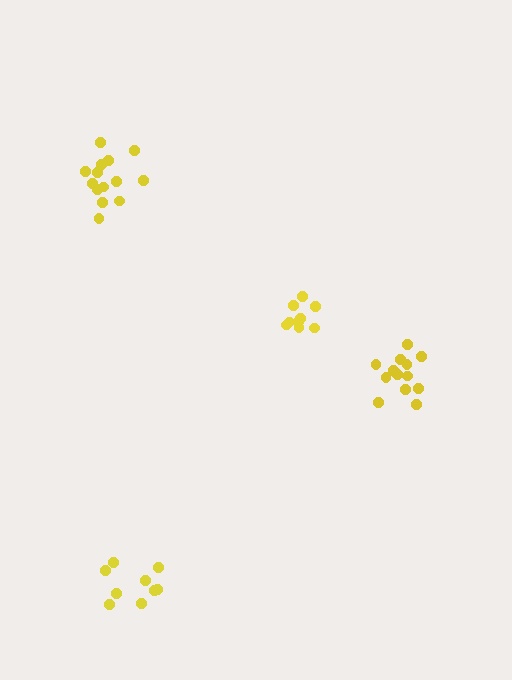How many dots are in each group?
Group 1: 9 dots, Group 2: 14 dots, Group 3: 13 dots, Group 4: 9 dots (45 total).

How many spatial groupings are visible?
There are 4 spatial groupings.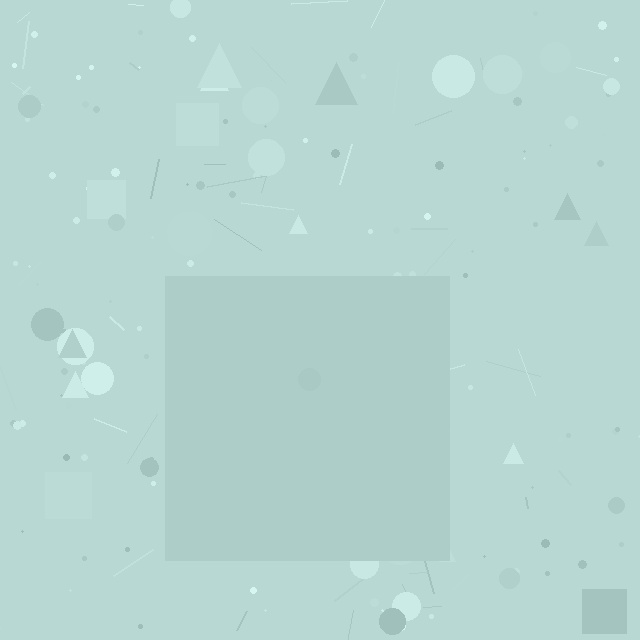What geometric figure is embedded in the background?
A square is embedded in the background.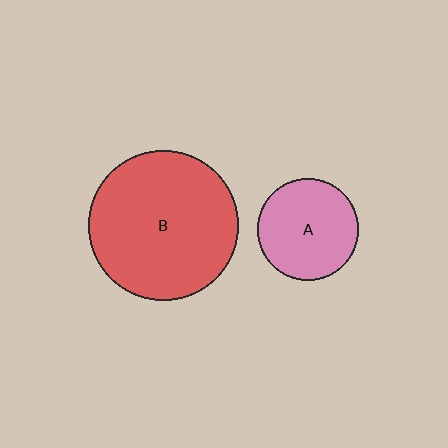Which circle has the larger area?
Circle B (red).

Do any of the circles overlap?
No, none of the circles overlap.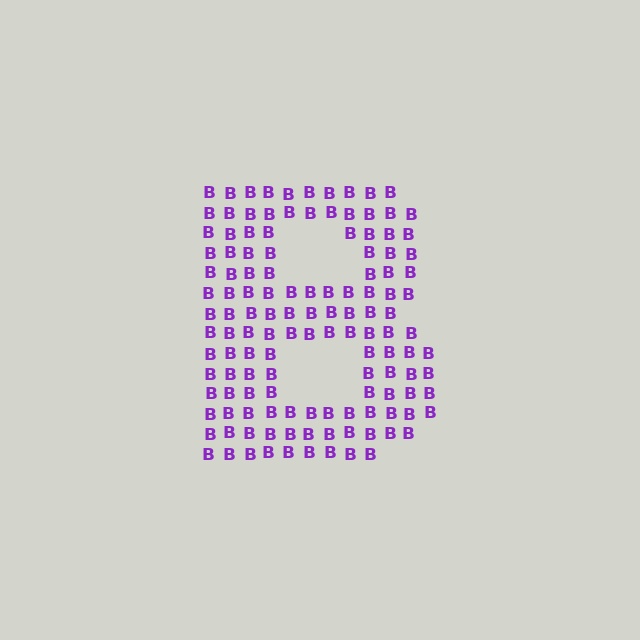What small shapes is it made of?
It is made of small letter B's.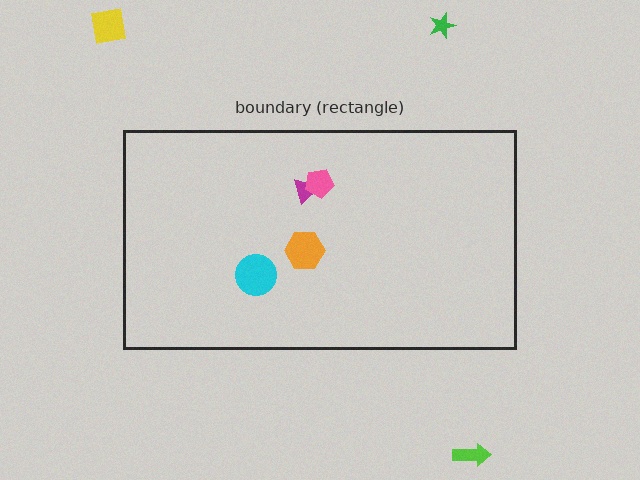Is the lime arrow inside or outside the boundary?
Outside.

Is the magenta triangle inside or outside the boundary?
Inside.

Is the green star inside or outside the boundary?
Outside.